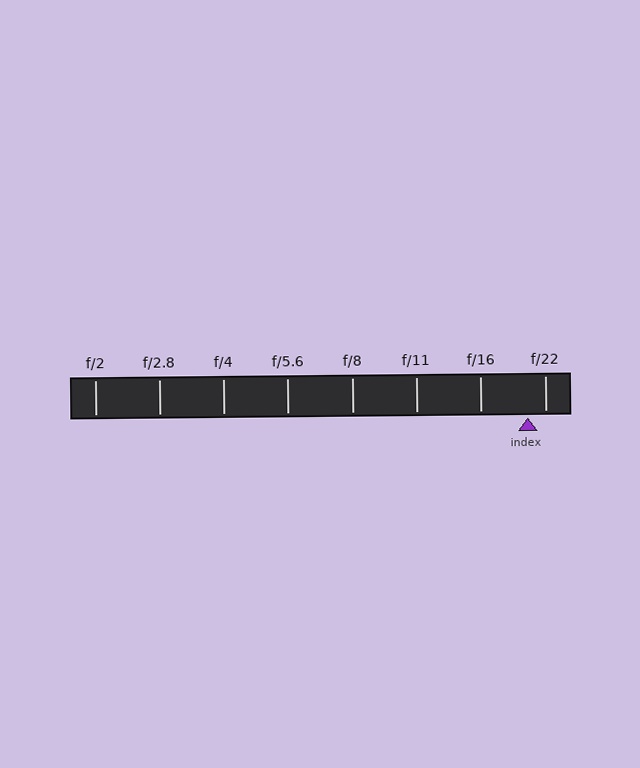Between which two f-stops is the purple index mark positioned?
The index mark is between f/16 and f/22.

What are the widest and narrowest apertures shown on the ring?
The widest aperture shown is f/2 and the narrowest is f/22.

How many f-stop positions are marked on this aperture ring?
There are 8 f-stop positions marked.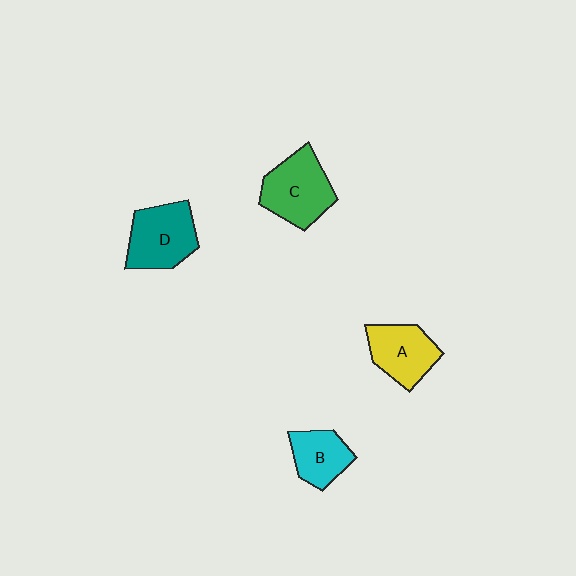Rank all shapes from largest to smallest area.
From largest to smallest: C (green), D (teal), A (yellow), B (cyan).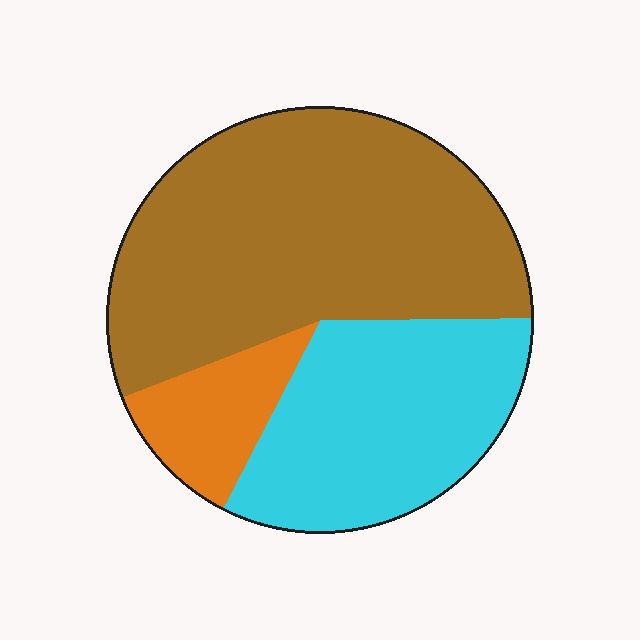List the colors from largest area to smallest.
From largest to smallest: brown, cyan, orange.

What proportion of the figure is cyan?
Cyan covers 33% of the figure.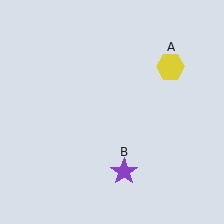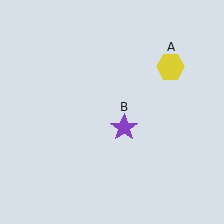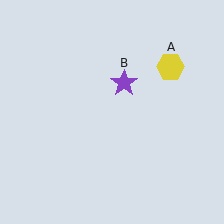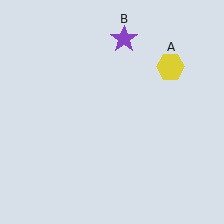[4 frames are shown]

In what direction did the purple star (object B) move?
The purple star (object B) moved up.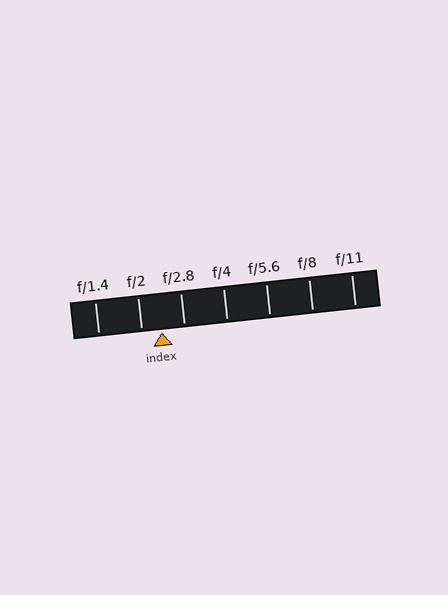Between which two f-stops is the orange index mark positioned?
The index mark is between f/2 and f/2.8.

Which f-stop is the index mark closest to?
The index mark is closest to f/2.